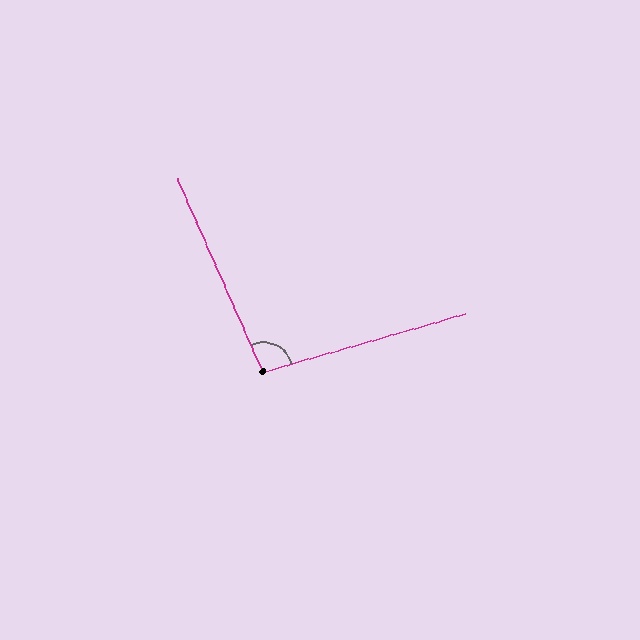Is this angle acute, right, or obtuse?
It is obtuse.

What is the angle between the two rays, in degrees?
Approximately 98 degrees.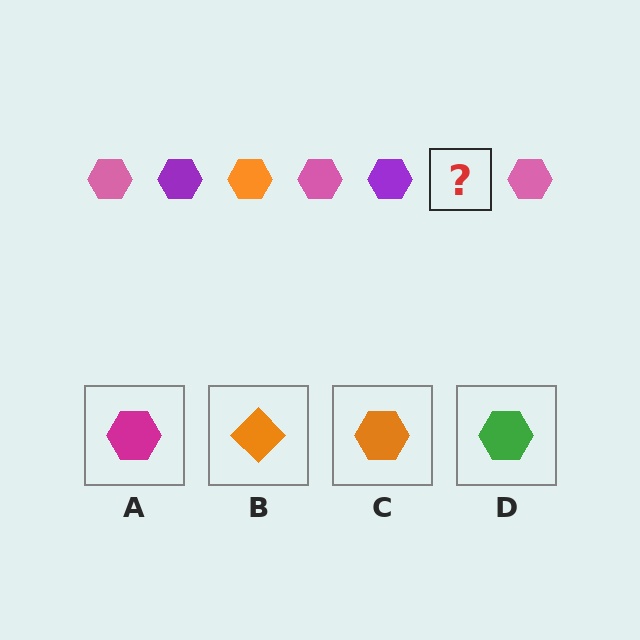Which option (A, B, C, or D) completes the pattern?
C.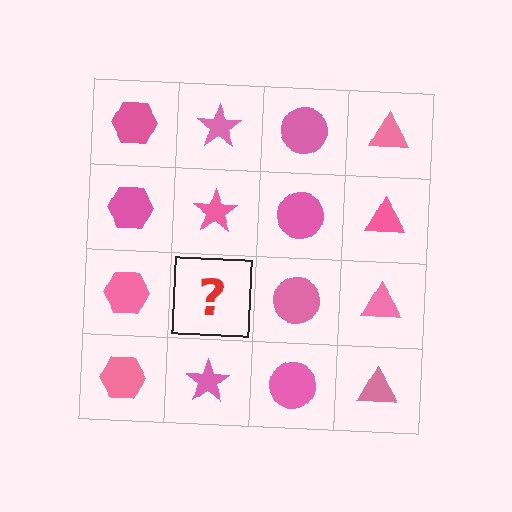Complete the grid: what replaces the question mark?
The question mark should be replaced with a pink star.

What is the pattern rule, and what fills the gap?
The rule is that each column has a consistent shape. The gap should be filled with a pink star.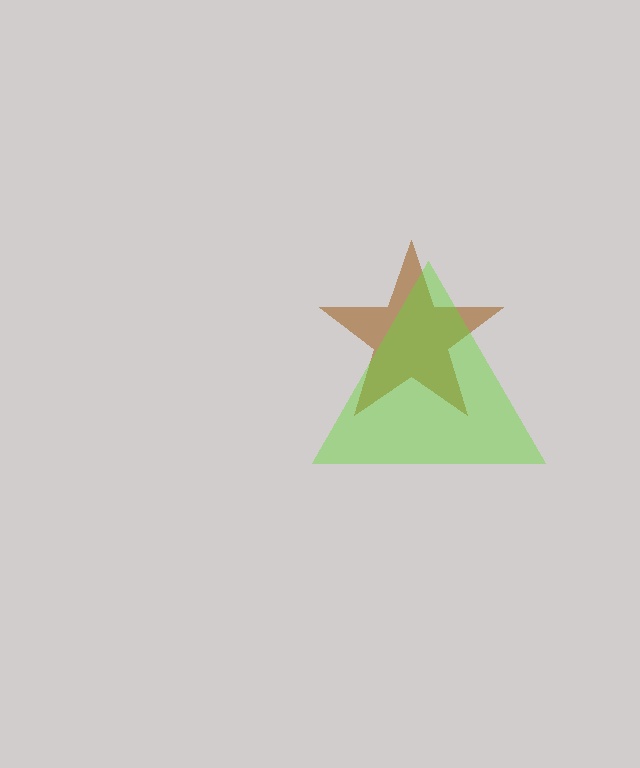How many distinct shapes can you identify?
There are 2 distinct shapes: a brown star, a lime triangle.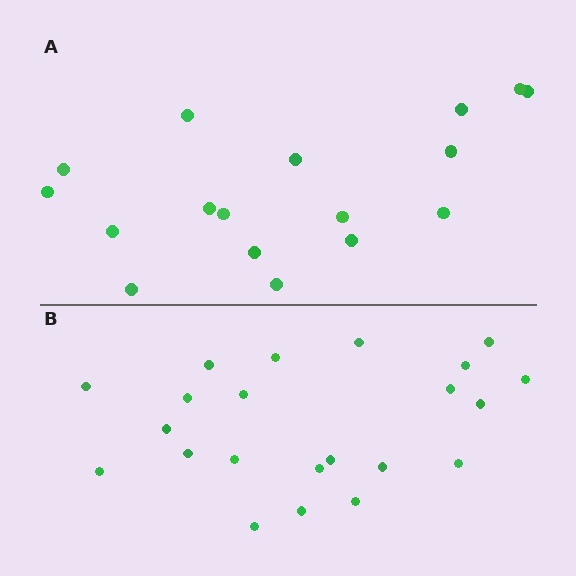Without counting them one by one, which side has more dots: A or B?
Region B (the bottom region) has more dots.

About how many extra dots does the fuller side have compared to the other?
Region B has about 5 more dots than region A.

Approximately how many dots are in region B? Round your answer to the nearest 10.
About 20 dots. (The exact count is 22, which rounds to 20.)